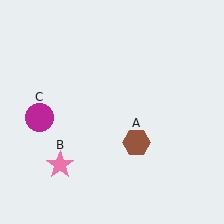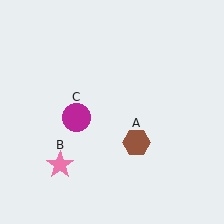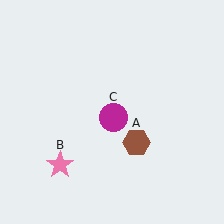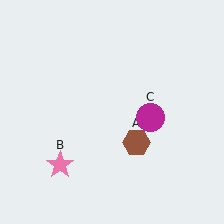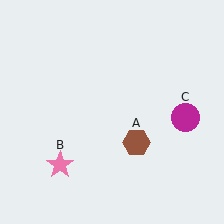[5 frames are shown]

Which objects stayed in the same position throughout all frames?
Brown hexagon (object A) and pink star (object B) remained stationary.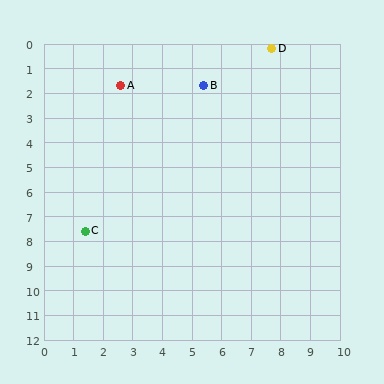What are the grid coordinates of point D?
Point D is at approximately (7.7, 0.2).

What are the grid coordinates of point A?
Point A is at approximately (2.6, 1.7).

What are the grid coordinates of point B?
Point B is at approximately (5.4, 1.7).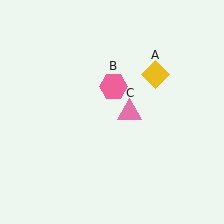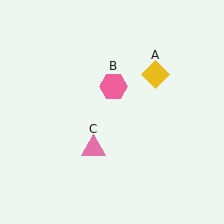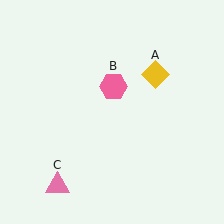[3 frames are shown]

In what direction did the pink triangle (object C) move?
The pink triangle (object C) moved down and to the left.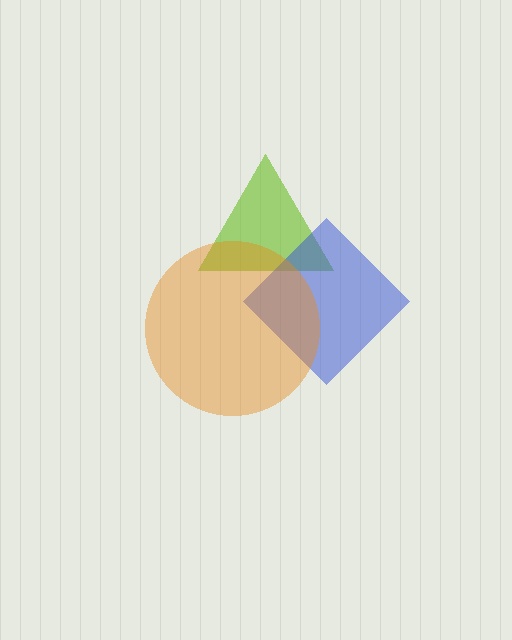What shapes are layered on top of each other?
The layered shapes are: a lime triangle, a blue diamond, an orange circle.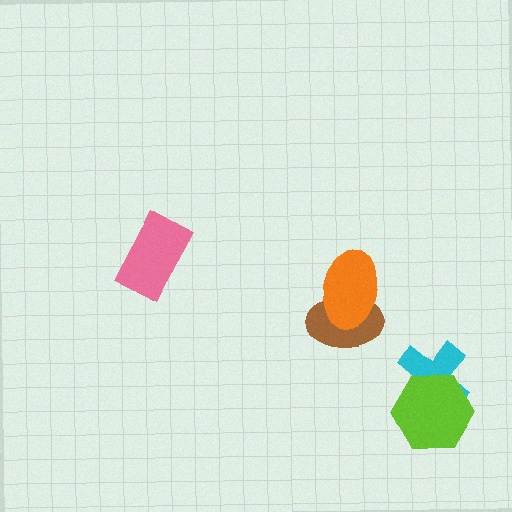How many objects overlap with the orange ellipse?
1 object overlaps with the orange ellipse.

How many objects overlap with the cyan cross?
1 object overlaps with the cyan cross.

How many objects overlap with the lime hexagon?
1 object overlaps with the lime hexagon.